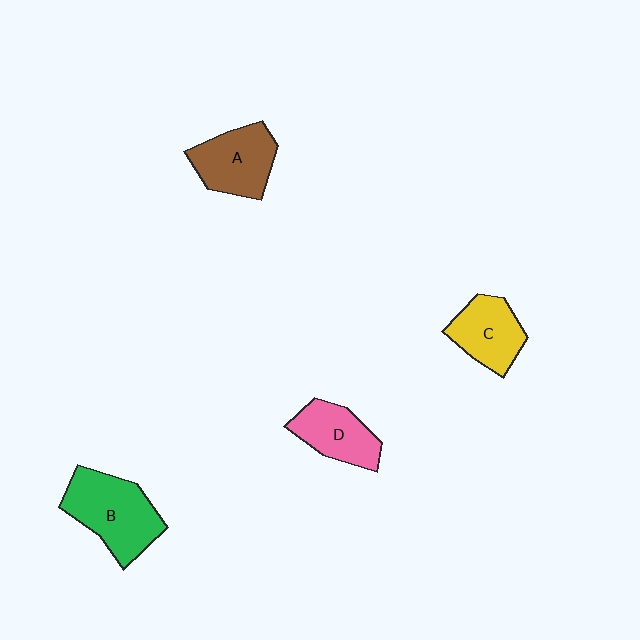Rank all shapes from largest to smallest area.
From largest to smallest: B (green), A (brown), C (yellow), D (pink).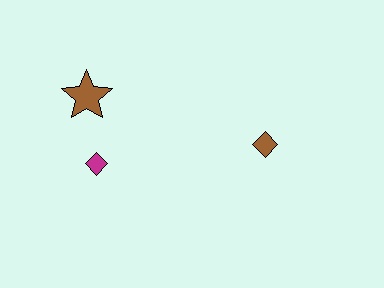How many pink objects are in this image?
There are no pink objects.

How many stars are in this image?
There is 1 star.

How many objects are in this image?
There are 3 objects.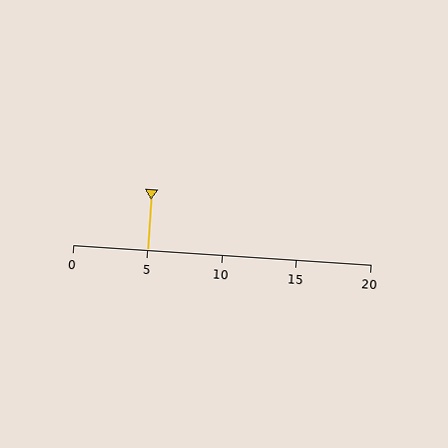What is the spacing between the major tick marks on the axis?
The major ticks are spaced 5 apart.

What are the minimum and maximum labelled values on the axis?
The axis runs from 0 to 20.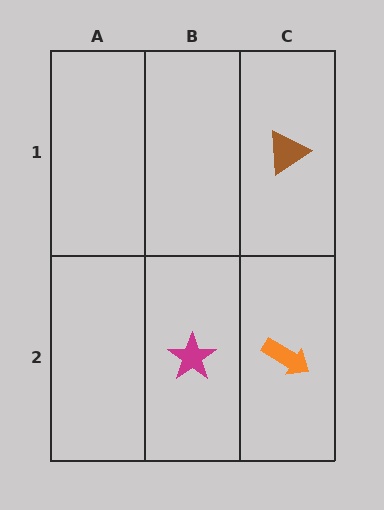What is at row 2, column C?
An orange arrow.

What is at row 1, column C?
A brown triangle.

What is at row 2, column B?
A magenta star.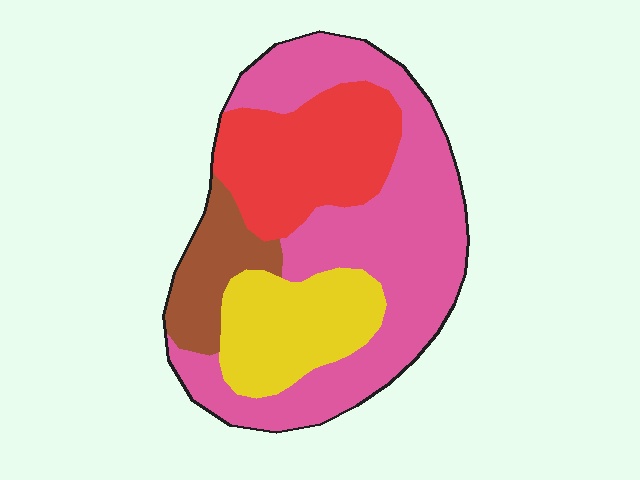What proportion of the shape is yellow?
Yellow covers 18% of the shape.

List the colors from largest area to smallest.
From largest to smallest: pink, red, yellow, brown.